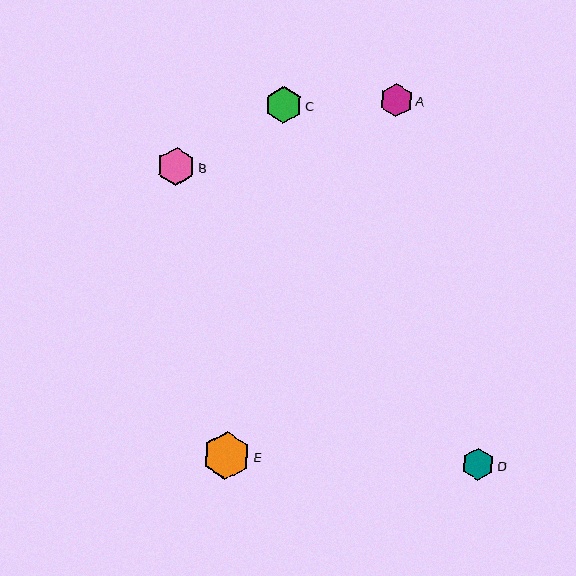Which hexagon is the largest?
Hexagon E is the largest with a size of approximately 47 pixels.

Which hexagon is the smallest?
Hexagon D is the smallest with a size of approximately 32 pixels.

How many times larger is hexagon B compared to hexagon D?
Hexagon B is approximately 1.2 times the size of hexagon D.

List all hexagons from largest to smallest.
From largest to smallest: E, B, C, A, D.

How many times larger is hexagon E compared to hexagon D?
Hexagon E is approximately 1.5 times the size of hexagon D.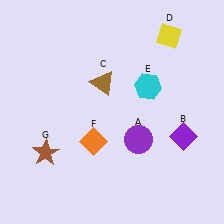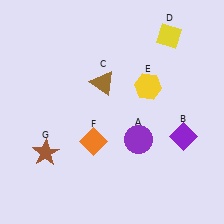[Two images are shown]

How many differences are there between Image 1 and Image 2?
There is 1 difference between the two images.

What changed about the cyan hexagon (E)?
In Image 1, E is cyan. In Image 2, it changed to yellow.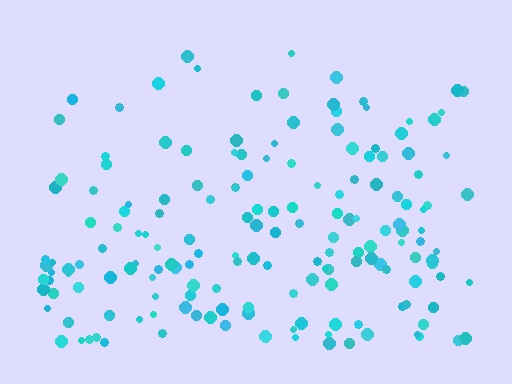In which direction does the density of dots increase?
From top to bottom, with the bottom side densest.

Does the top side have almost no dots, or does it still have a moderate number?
Still a moderate number, just noticeably fewer than the bottom.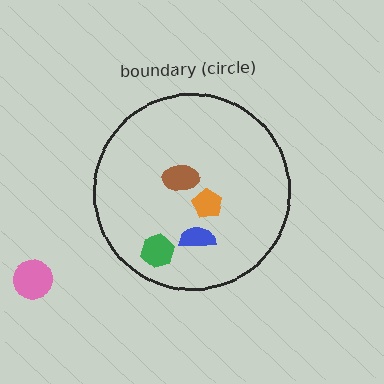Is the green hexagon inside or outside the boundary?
Inside.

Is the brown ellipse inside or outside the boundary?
Inside.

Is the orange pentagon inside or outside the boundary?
Inside.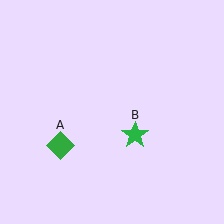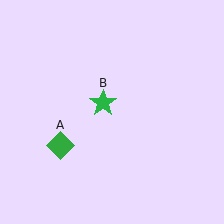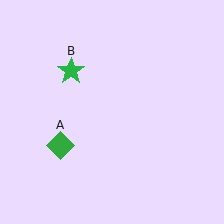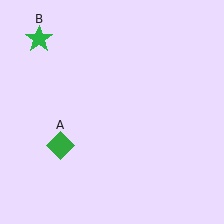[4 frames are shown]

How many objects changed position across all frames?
1 object changed position: green star (object B).